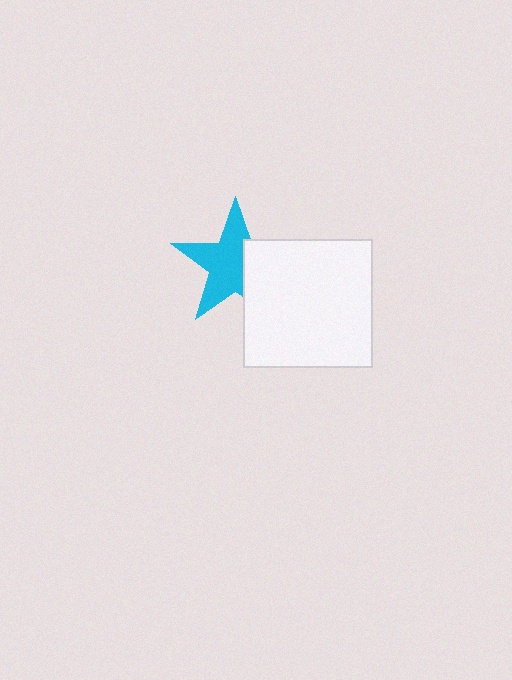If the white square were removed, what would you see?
You would see the complete cyan star.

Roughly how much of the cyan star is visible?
About half of it is visible (roughly 64%).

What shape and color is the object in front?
The object in front is a white square.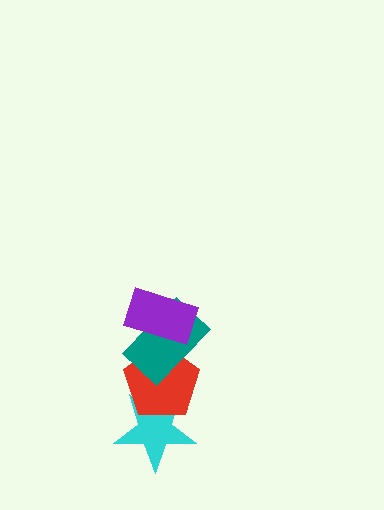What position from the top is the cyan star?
The cyan star is 4th from the top.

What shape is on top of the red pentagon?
The teal rectangle is on top of the red pentagon.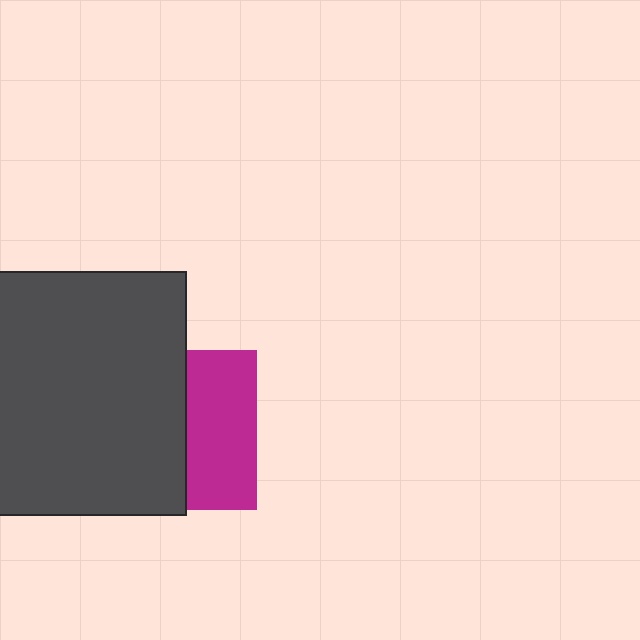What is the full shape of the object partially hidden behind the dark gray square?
The partially hidden object is a magenta square.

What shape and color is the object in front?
The object in front is a dark gray square.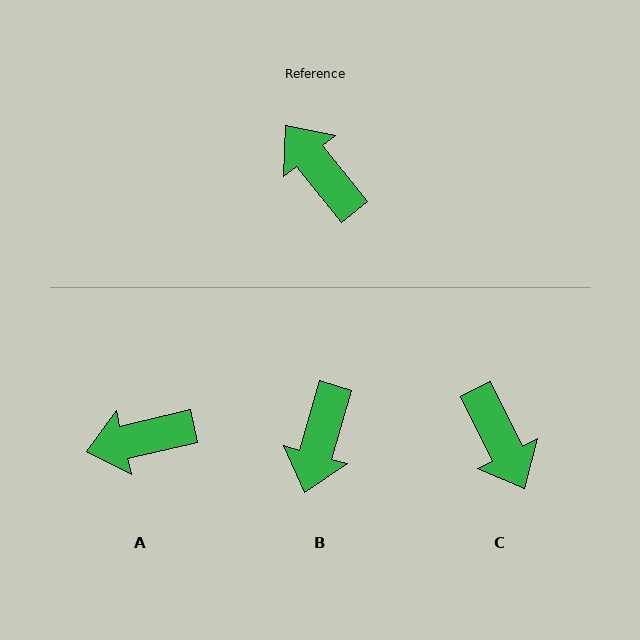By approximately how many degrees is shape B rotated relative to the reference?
Approximately 125 degrees counter-clockwise.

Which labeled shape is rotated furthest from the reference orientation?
C, about 168 degrees away.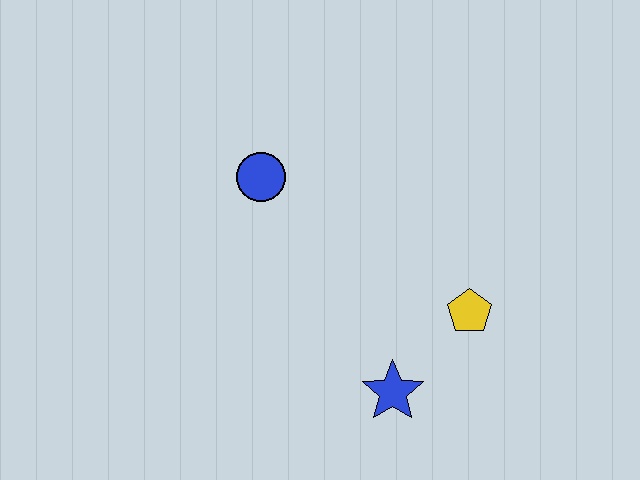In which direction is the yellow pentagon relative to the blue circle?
The yellow pentagon is to the right of the blue circle.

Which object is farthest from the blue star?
The blue circle is farthest from the blue star.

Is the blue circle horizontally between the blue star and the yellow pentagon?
No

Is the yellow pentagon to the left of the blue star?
No